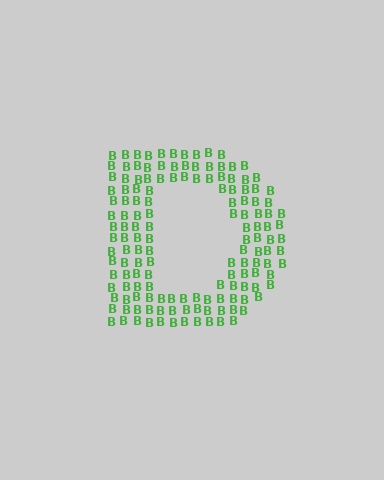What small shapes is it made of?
It is made of small letter B's.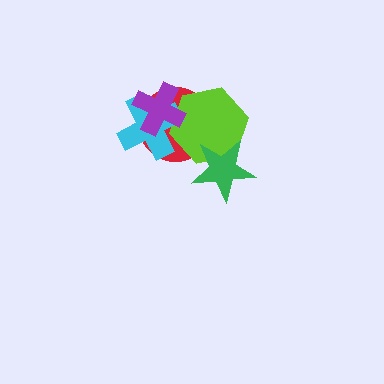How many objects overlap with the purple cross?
3 objects overlap with the purple cross.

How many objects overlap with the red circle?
3 objects overlap with the red circle.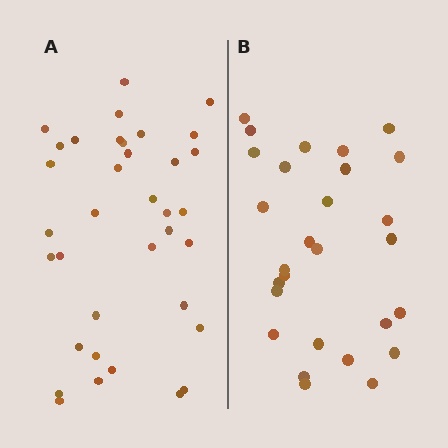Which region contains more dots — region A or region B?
Region A (the left region) has more dots.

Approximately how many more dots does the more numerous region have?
Region A has roughly 8 or so more dots than region B.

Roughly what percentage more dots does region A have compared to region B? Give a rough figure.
About 30% more.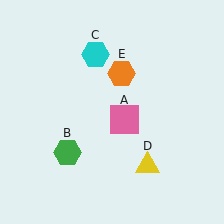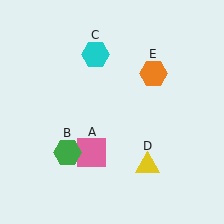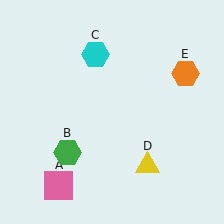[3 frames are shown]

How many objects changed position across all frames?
2 objects changed position: pink square (object A), orange hexagon (object E).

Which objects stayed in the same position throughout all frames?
Green hexagon (object B) and cyan hexagon (object C) and yellow triangle (object D) remained stationary.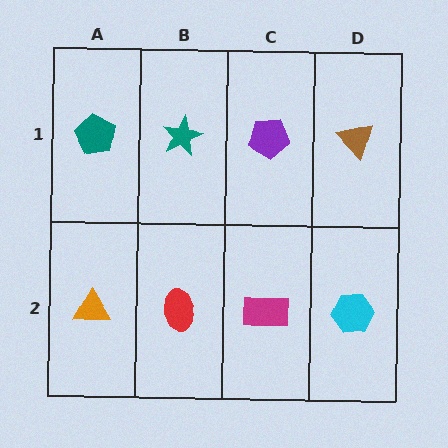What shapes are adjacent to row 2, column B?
A teal star (row 1, column B), an orange triangle (row 2, column A), a magenta rectangle (row 2, column C).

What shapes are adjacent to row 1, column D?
A cyan hexagon (row 2, column D), a purple pentagon (row 1, column C).